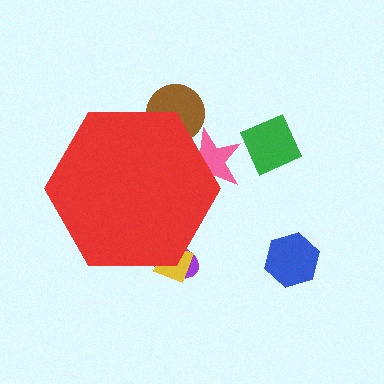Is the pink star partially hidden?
Yes, the pink star is partially hidden behind the red hexagon.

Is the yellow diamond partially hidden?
Yes, the yellow diamond is partially hidden behind the red hexagon.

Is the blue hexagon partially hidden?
No, the blue hexagon is fully visible.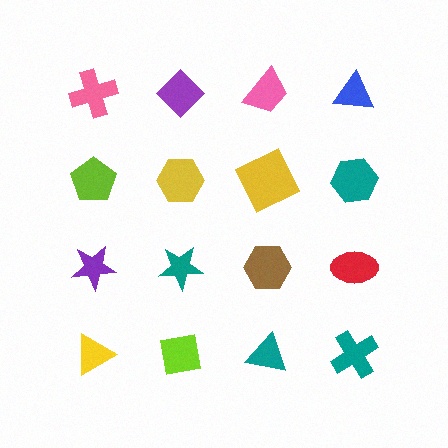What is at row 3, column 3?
A brown hexagon.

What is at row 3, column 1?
A purple star.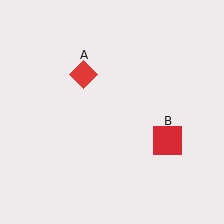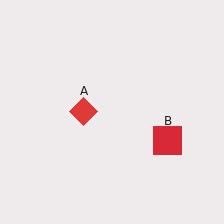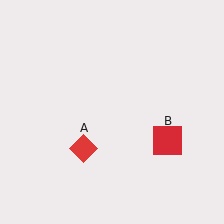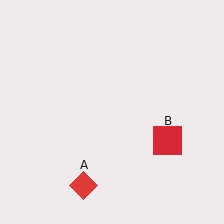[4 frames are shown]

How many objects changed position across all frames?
1 object changed position: red diamond (object A).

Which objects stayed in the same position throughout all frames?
Red square (object B) remained stationary.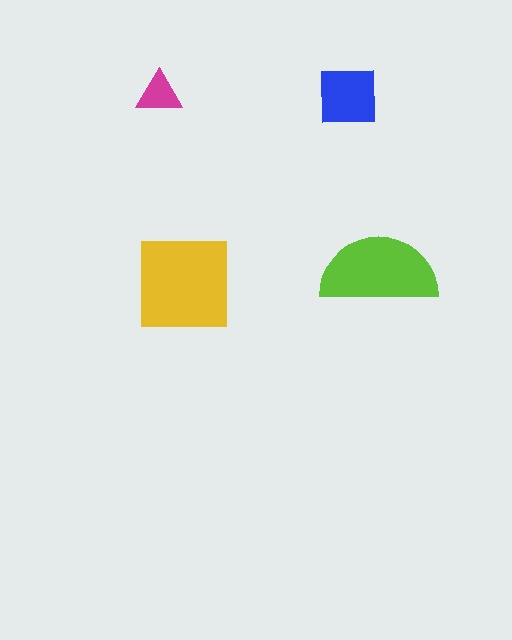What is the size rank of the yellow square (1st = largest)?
1st.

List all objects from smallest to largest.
The magenta triangle, the blue square, the lime semicircle, the yellow square.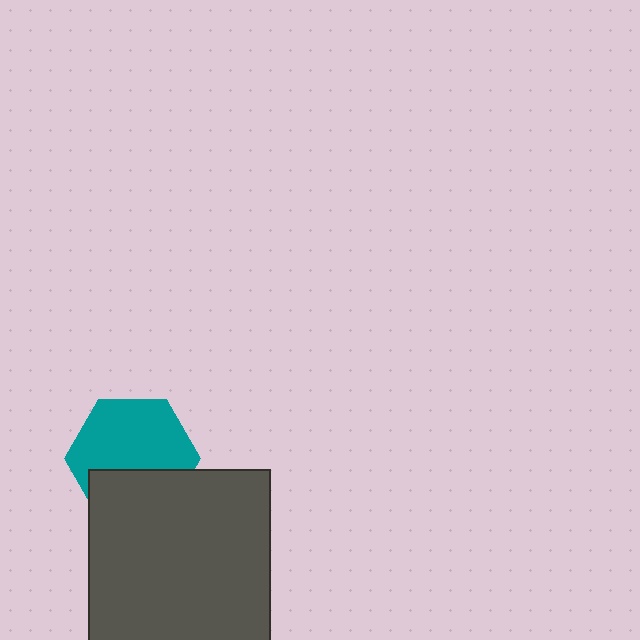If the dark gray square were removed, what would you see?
You would see the complete teal hexagon.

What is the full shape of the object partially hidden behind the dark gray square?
The partially hidden object is a teal hexagon.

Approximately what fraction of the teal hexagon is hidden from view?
Roughly 36% of the teal hexagon is hidden behind the dark gray square.